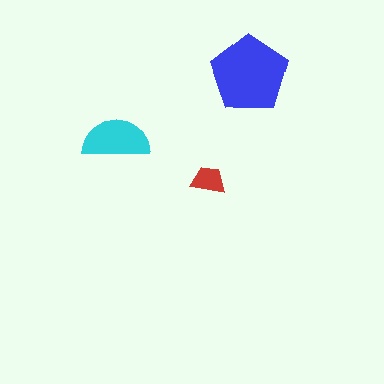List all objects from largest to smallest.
The blue pentagon, the cyan semicircle, the red trapezoid.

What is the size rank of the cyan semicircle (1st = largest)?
2nd.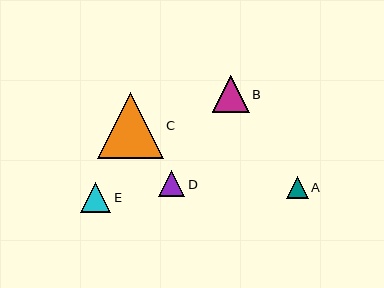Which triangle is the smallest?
Triangle A is the smallest with a size of approximately 22 pixels.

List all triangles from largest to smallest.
From largest to smallest: C, B, E, D, A.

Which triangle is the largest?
Triangle C is the largest with a size of approximately 66 pixels.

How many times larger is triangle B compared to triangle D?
Triangle B is approximately 1.4 times the size of triangle D.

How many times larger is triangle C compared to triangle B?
Triangle C is approximately 1.8 times the size of triangle B.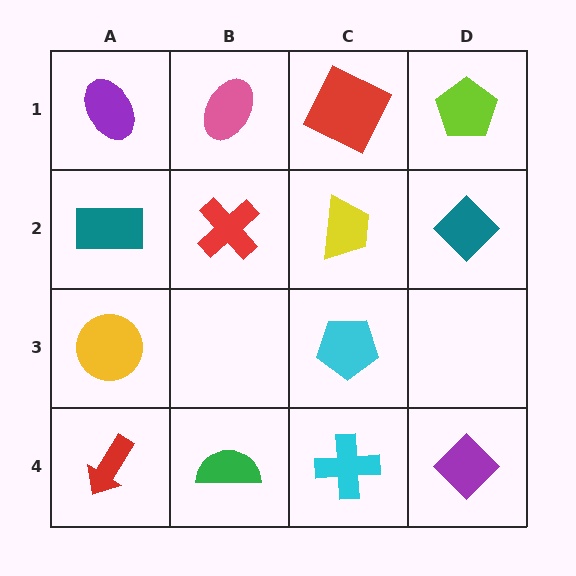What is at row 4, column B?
A green semicircle.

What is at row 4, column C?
A cyan cross.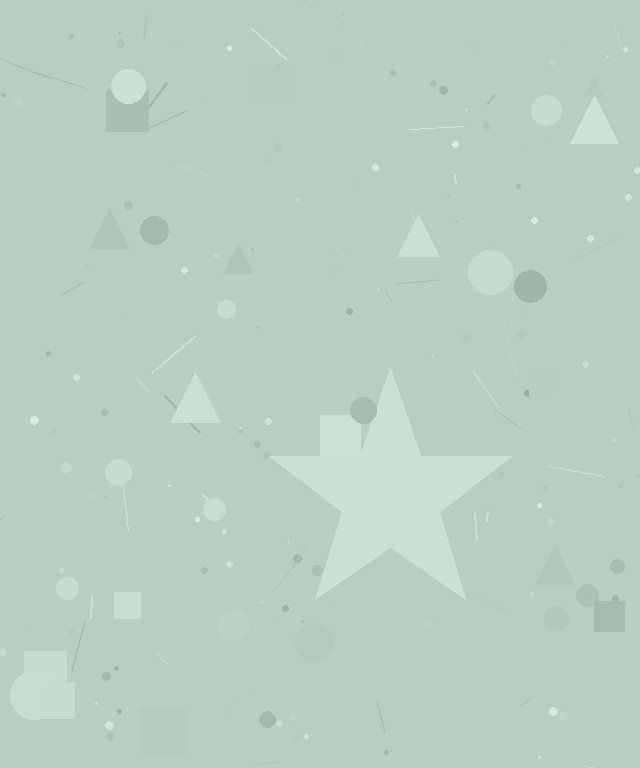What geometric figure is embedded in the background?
A star is embedded in the background.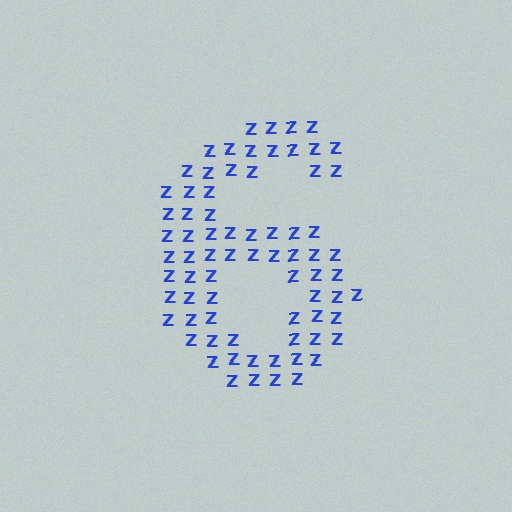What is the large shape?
The large shape is the digit 6.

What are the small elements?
The small elements are letter Z's.